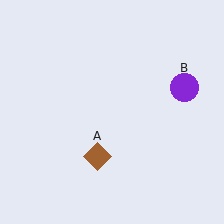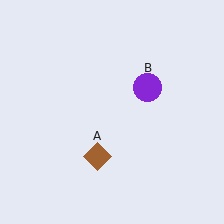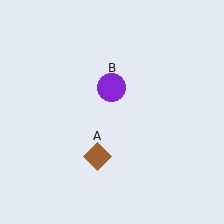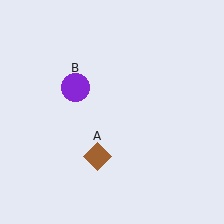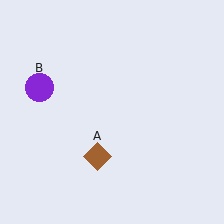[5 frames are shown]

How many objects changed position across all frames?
1 object changed position: purple circle (object B).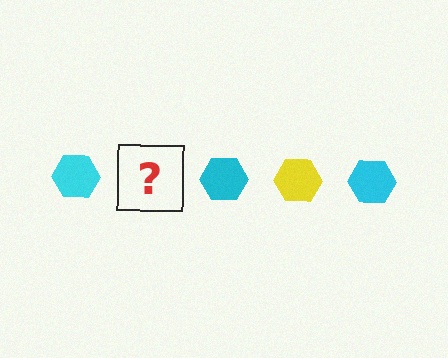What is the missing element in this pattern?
The missing element is a yellow hexagon.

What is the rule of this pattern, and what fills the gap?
The rule is that the pattern cycles through cyan, yellow hexagons. The gap should be filled with a yellow hexagon.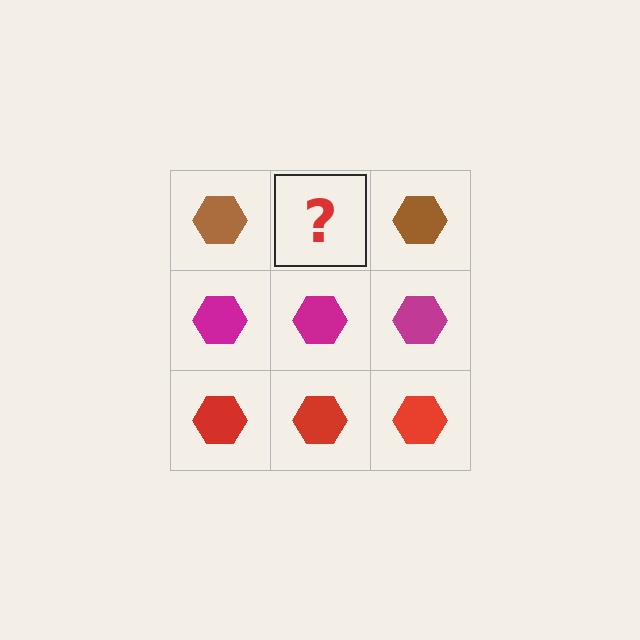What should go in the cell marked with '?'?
The missing cell should contain a brown hexagon.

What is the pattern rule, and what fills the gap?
The rule is that each row has a consistent color. The gap should be filled with a brown hexagon.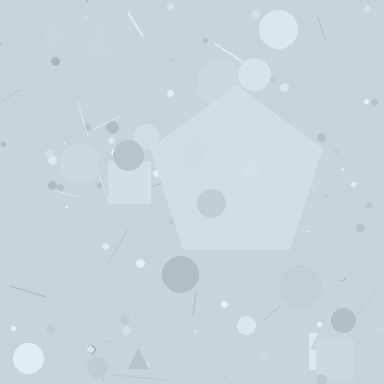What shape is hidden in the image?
A pentagon is hidden in the image.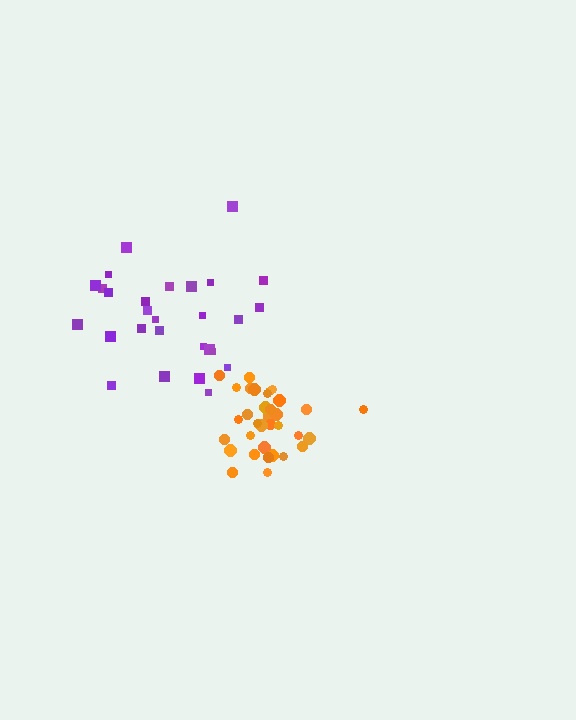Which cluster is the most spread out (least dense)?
Purple.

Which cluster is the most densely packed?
Orange.